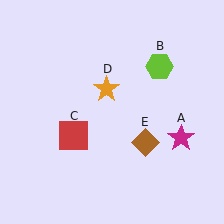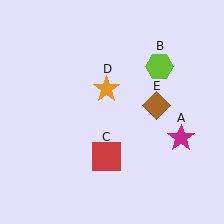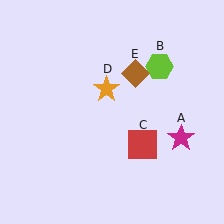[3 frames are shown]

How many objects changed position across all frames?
2 objects changed position: red square (object C), brown diamond (object E).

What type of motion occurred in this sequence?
The red square (object C), brown diamond (object E) rotated counterclockwise around the center of the scene.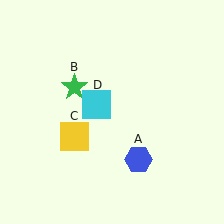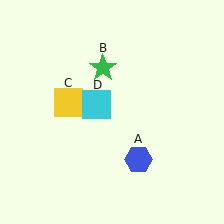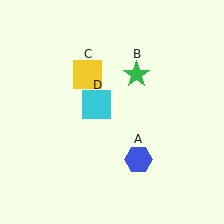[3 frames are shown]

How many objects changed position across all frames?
2 objects changed position: green star (object B), yellow square (object C).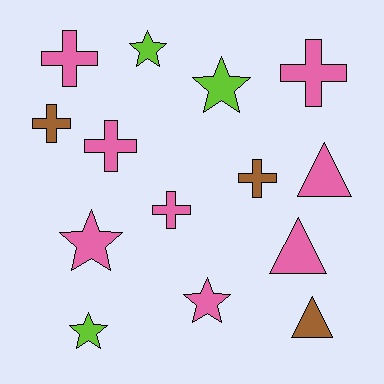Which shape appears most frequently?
Cross, with 6 objects.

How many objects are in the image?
There are 14 objects.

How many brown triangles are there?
There is 1 brown triangle.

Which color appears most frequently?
Pink, with 8 objects.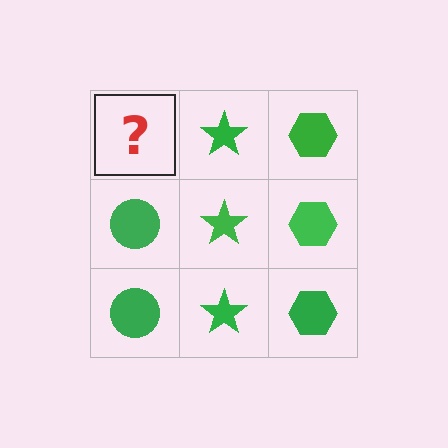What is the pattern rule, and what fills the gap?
The rule is that each column has a consistent shape. The gap should be filled with a green circle.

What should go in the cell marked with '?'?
The missing cell should contain a green circle.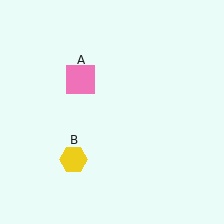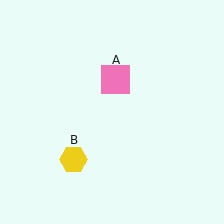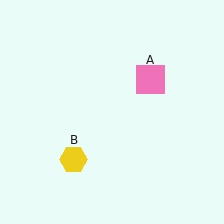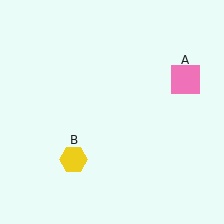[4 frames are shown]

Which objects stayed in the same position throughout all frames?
Yellow hexagon (object B) remained stationary.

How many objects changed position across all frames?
1 object changed position: pink square (object A).